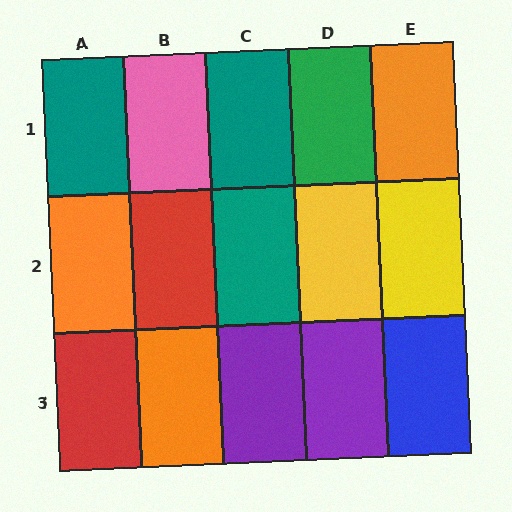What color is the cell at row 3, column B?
Orange.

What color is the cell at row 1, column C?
Teal.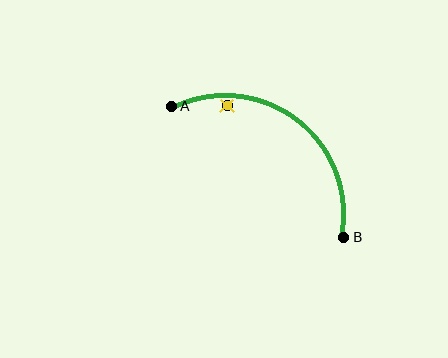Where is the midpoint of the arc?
The arc midpoint is the point on the curve farthest from the straight line joining A and B. It sits above and to the right of that line.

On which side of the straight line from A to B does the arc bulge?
The arc bulges above and to the right of the straight line connecting A and B.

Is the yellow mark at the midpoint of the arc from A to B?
No — the yellow mark does not lie on the arc at all. It sits slightly inside the curve.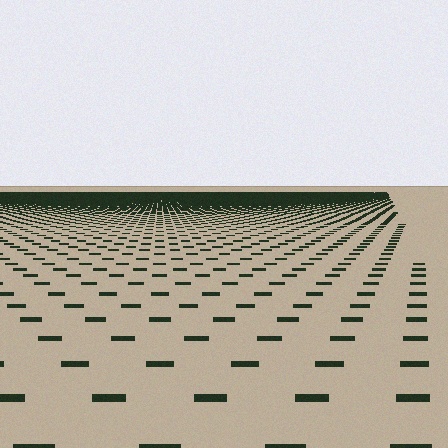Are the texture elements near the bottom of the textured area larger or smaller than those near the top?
Larger. Near the bottom, elements are closer to the viewer and appear at a bigger on-screen size.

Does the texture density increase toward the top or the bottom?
Density increases toward the top.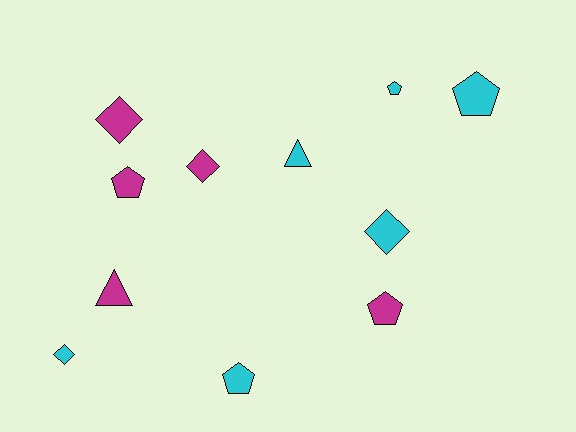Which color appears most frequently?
Cyan, with 6 objects.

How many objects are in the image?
There are 11 objects.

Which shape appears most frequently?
Pentagon, with 5 objects.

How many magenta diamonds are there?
There are 2 magenta diamonds.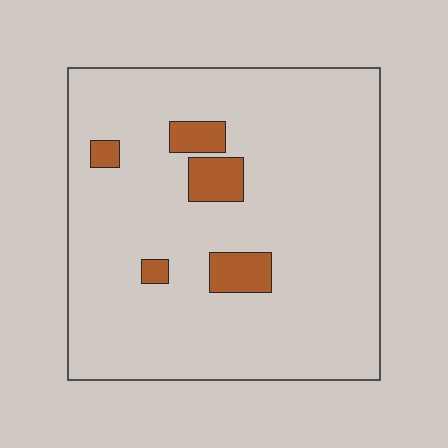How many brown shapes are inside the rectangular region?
5.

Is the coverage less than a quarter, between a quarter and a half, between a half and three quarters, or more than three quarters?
Less than a quarter.